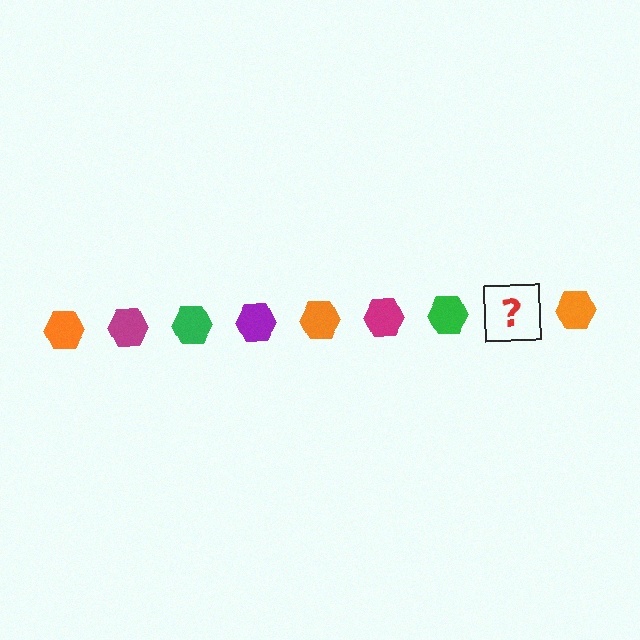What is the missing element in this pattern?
The missing element is a purple hexagon.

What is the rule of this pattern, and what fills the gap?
The rule is that the pattern cycles through orange, magenta, green, purple hexagons. The gap should be filled with a purple hexagon.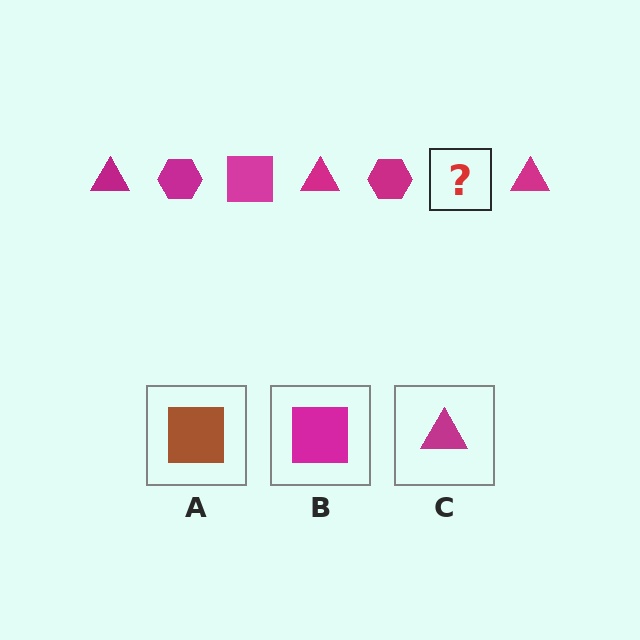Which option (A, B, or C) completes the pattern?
B.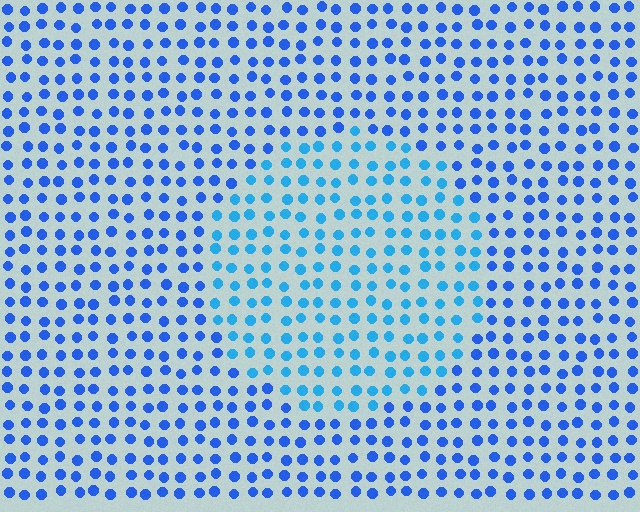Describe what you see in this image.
The image is filled with small blue elements in a uniform arrangement. A circle-shaped region is visible where the elements are tinted to a slightly different hue, forming a subtle color boundary.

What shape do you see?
I see a circle.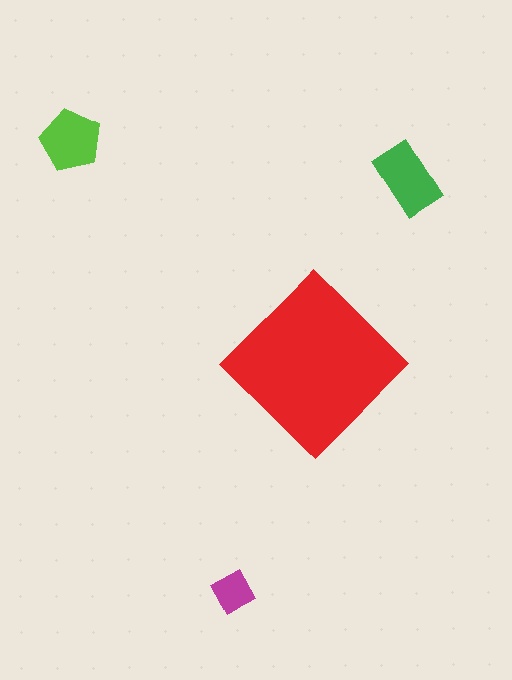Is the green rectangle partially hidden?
No, the green rectangle is fully visible.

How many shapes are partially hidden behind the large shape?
0 shapes are partially hidden.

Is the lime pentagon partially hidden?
No, the lime pentagon is fully visible.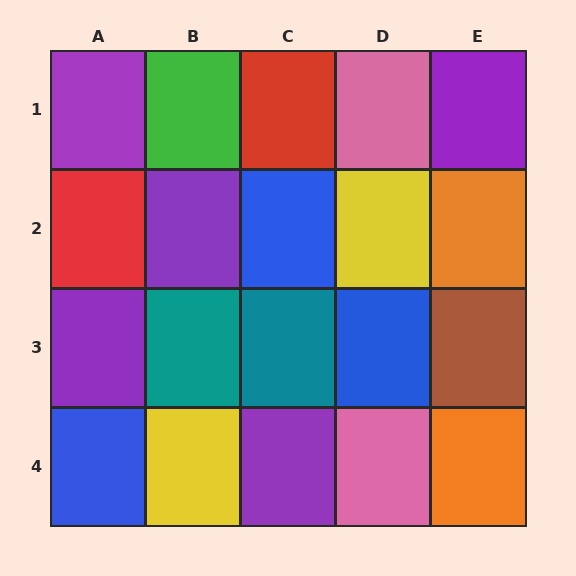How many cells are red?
2 cells are red.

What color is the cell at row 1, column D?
Pink.